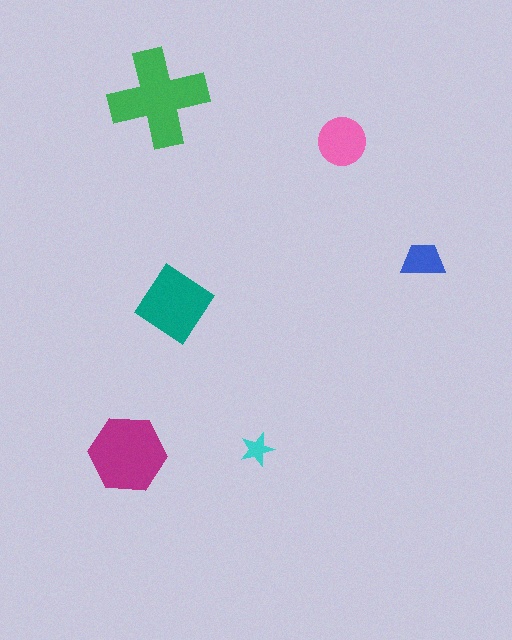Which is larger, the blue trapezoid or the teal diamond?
The teal diamond.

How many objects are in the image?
There are 6 objects in the image.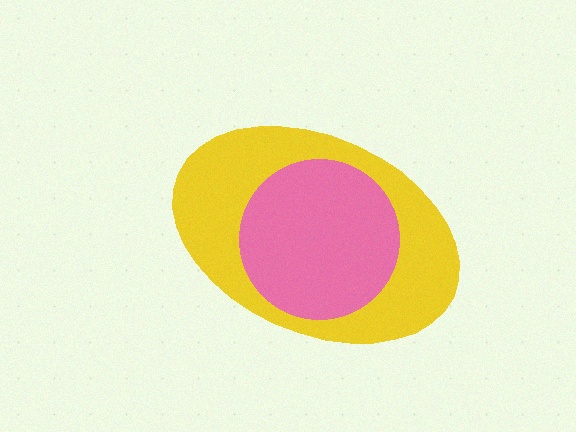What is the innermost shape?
The pink circle.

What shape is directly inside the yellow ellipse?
The pink circle.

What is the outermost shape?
The yellow ellipse.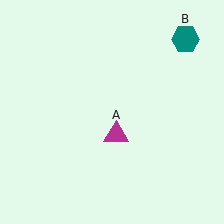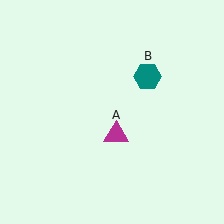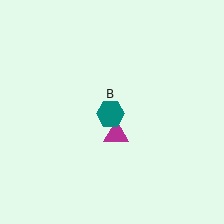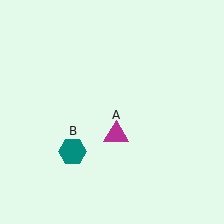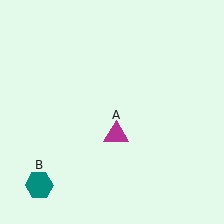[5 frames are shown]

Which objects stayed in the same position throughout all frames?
Magenta triangle (object A) remained stationary.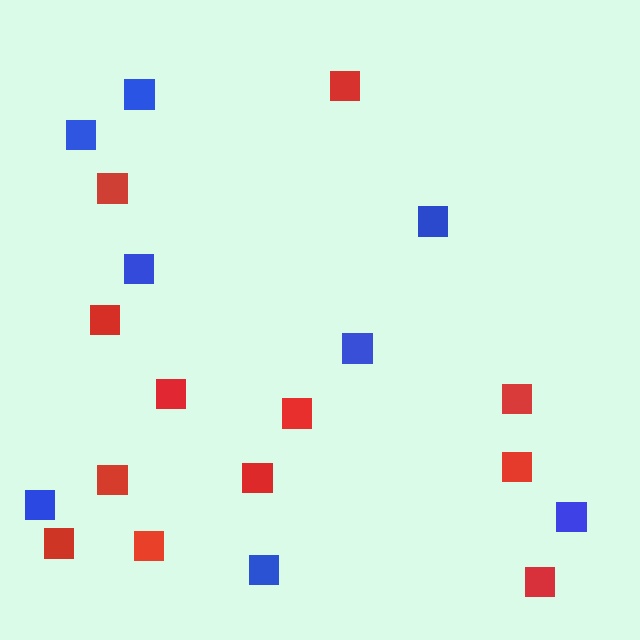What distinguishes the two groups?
There are 2 groups: one group of red squares (12) and one group of blue squares (8).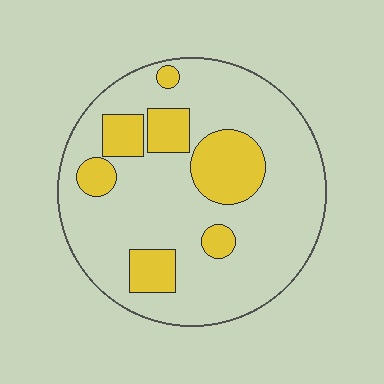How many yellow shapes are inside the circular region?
7.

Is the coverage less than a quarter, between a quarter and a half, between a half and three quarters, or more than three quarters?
Less than a quarter.